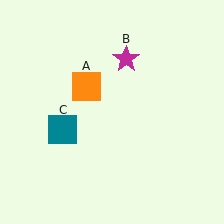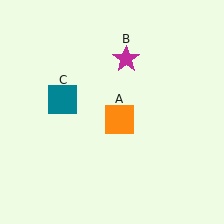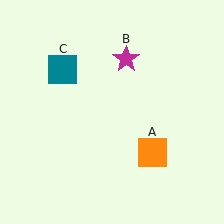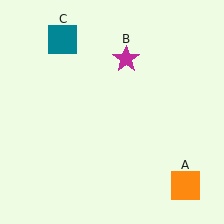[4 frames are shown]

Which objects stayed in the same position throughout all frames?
Magenta star (object B) remained stationary.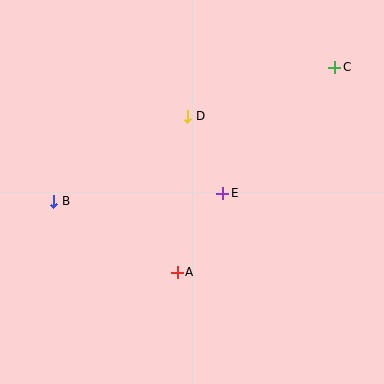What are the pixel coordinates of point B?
Point B is at (54, 201).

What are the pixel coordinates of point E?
Point E is at (223, 193).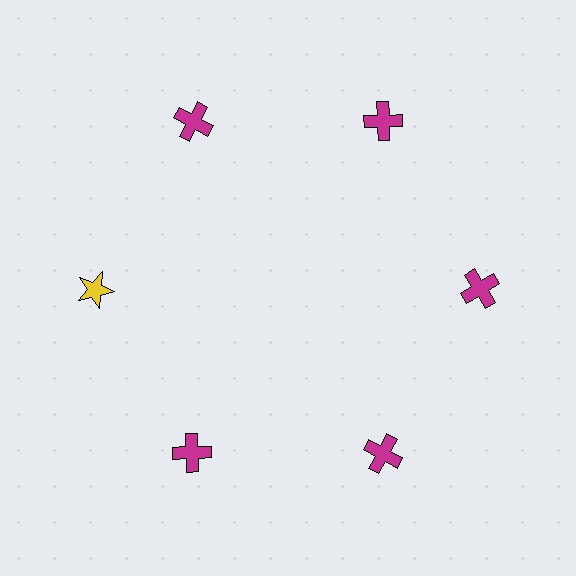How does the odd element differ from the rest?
It differs in both color (yellow instead of magenta) and shape (star instead of cross).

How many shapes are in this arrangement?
There are 6 shapes arranged in a ring pattern.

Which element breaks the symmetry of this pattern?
The yellow star at roughly the 9 o'clock position breaks the symmetry. All other shapes are magenta crosses.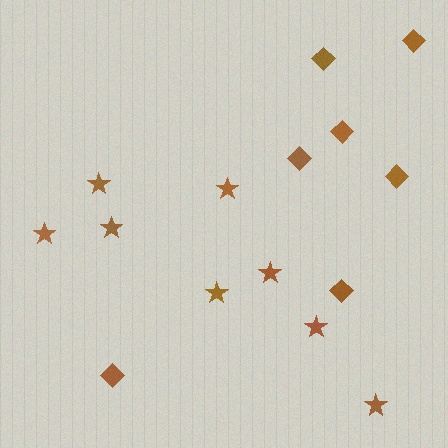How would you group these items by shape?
There are 2 groups: one group of diamonds (7) and one group of stars (8).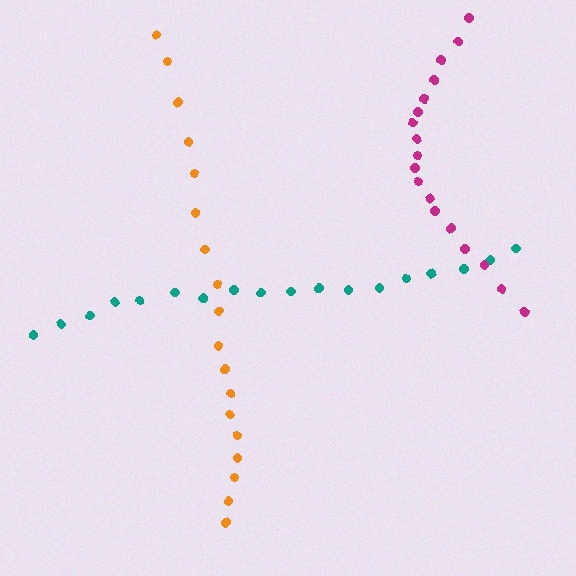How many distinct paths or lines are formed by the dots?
There are 3 distinct paths.